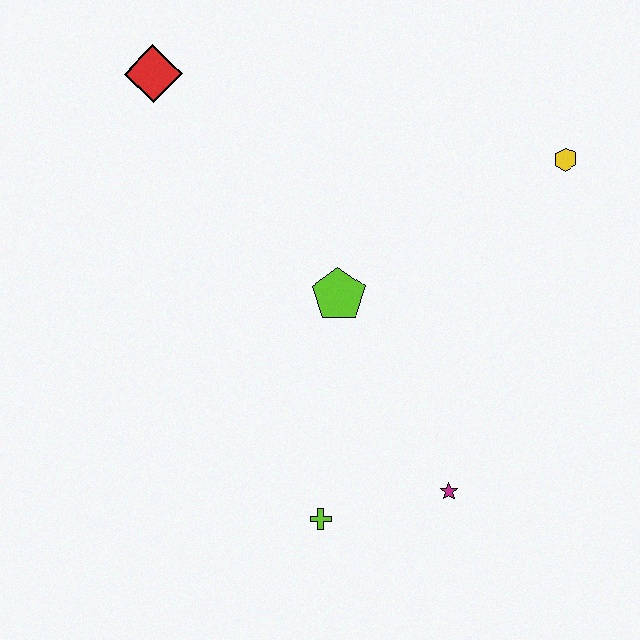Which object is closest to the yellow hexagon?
The lime pentagon is closest to the yellow hexagon.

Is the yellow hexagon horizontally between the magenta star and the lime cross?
No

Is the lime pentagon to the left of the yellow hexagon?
Yes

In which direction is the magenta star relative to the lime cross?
The magenta star is to the right of the lime cross.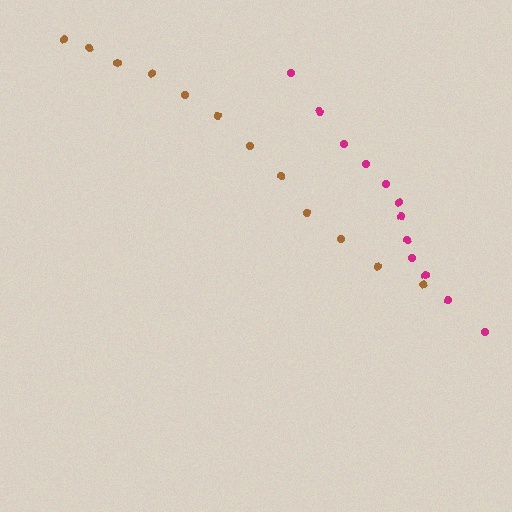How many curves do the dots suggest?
There are 2 distinct paths.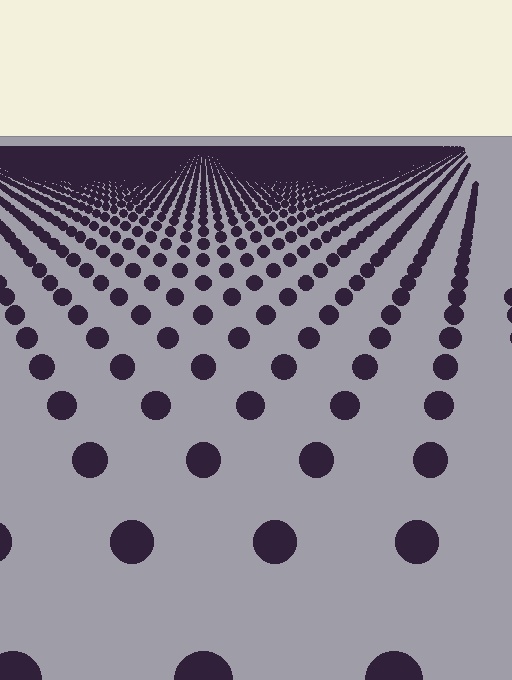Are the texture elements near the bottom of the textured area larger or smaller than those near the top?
Larger. Near the bottom, elements are closer to the viewer and appear at a bigger on-screen size.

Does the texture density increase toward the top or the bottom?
Density increases toward the top.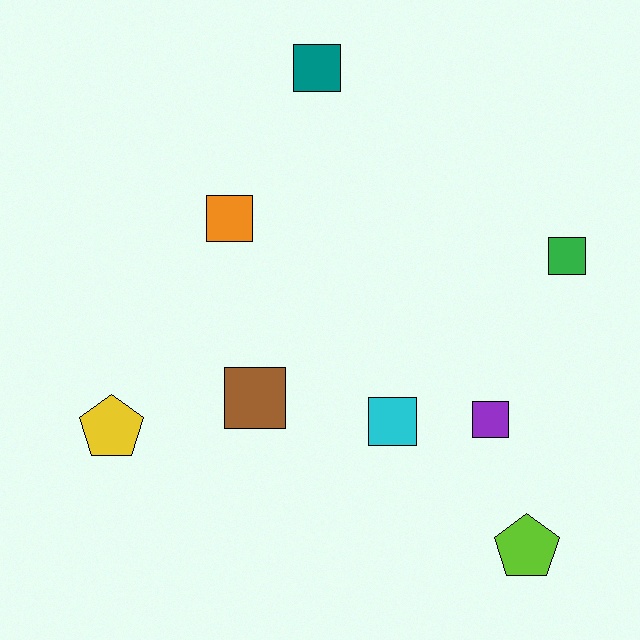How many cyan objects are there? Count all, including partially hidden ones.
There is 1 cyan object.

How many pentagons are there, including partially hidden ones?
There are 2 pentagons.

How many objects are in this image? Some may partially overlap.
There are 8 objects.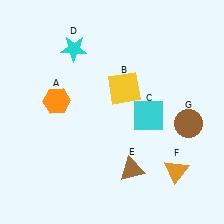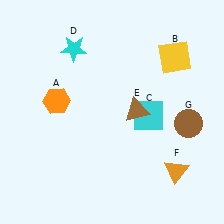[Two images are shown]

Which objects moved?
The objects that moved are: the yellow square (B), the brown triangle (E).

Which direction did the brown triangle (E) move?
The brown triangle (E) moved up.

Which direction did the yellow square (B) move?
The yellow square (B) moved right.